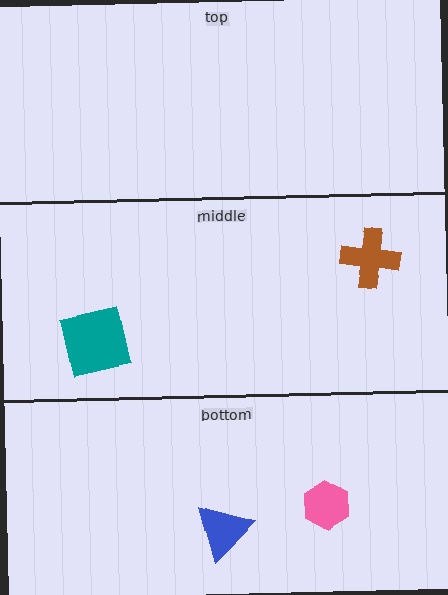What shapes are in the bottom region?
The pink hexagon, the blue triangle.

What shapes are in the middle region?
The brown cross, the teal square.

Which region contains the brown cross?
The middle region.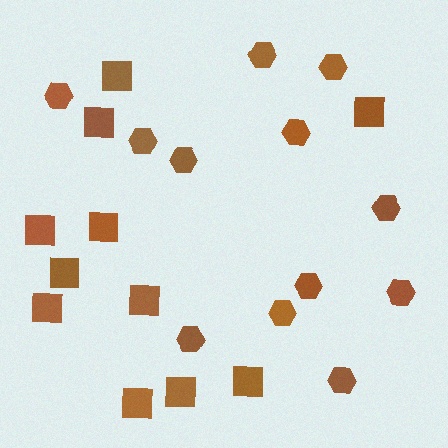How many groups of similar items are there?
There are 2 groups: one group of hexagons (12) and one group of squares (11).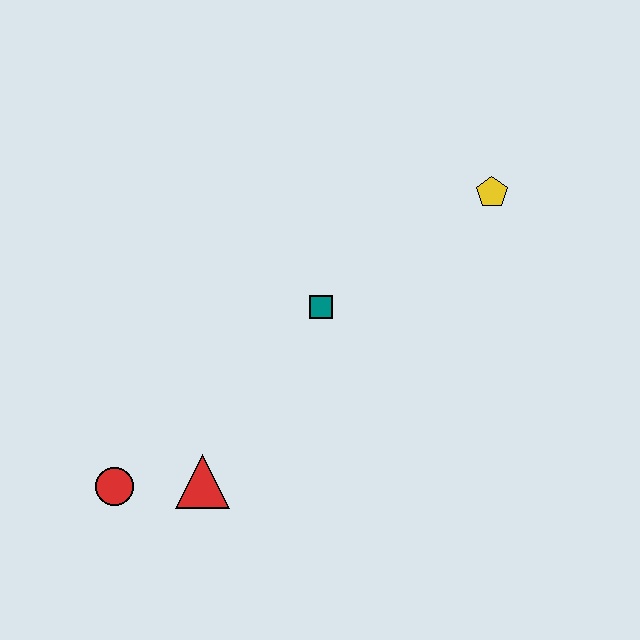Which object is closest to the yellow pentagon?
The teal square is closest to the yellow pentagon.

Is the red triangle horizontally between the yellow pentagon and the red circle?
Yes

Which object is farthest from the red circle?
The yellow pentagon is farthest from the red circle.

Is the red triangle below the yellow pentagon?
Yes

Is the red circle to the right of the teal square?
No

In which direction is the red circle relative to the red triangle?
The red circle is to the left of the red triangle.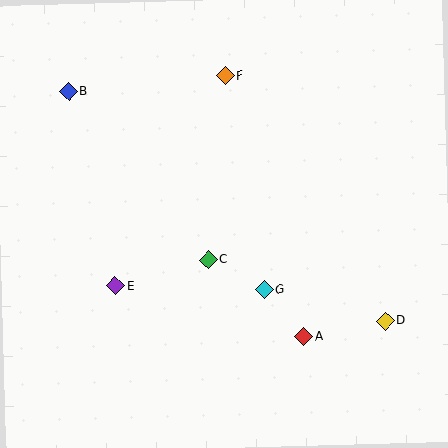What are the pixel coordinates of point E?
Point E is at (116, 286).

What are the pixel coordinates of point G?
Point G is at (264, 290).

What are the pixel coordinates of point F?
Point F is at (225, 76).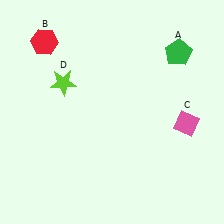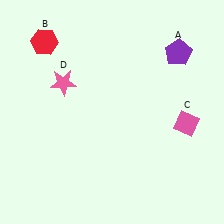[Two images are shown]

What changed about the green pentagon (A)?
In Image 1, A is green. In Image 2, it changed to purple.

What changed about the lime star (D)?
In Image 1, D is lime. In Image 2, it changed to pink.